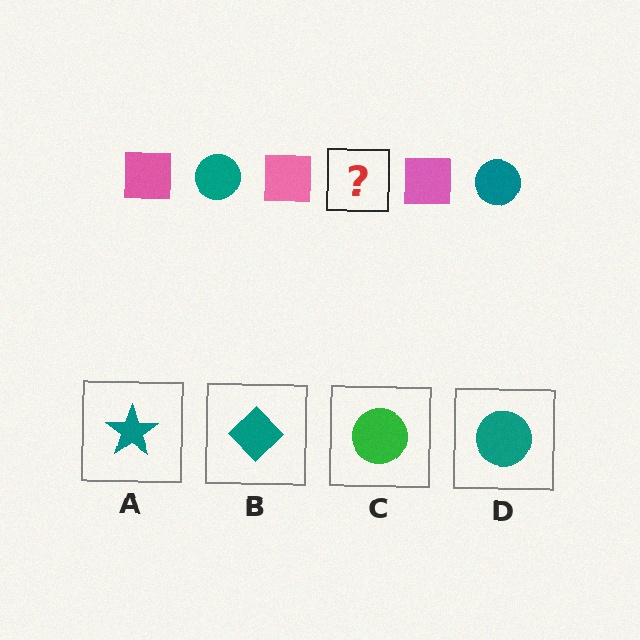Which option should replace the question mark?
Option D.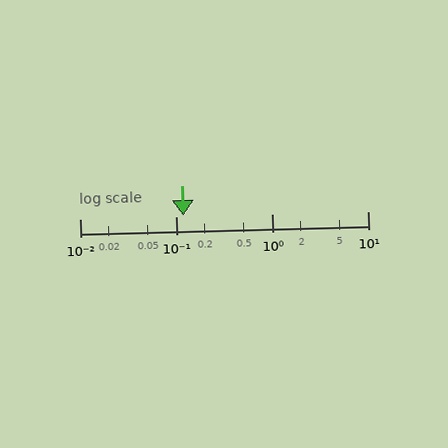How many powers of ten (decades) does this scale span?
The scale spans 3 decades, from 0.01 to 10.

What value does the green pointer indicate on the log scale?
The pointer indicates approximately 0.12.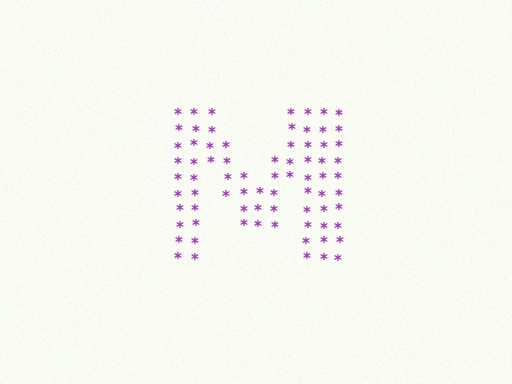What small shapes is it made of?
It is made of small asterisks.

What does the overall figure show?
The overall figure shows the letter M.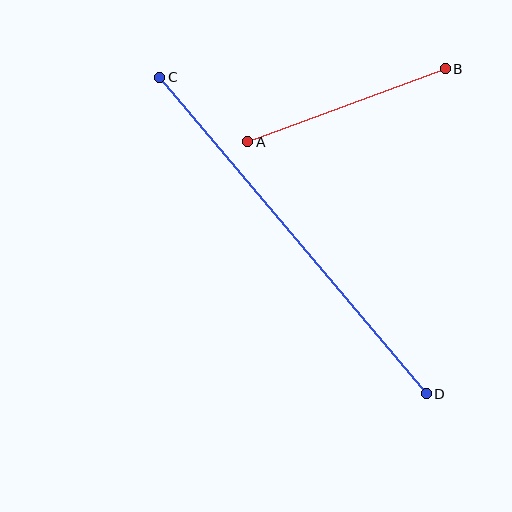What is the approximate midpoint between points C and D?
The midpoint is at approximately (293, 235) pixels.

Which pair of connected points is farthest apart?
Points C and D are farthest apart.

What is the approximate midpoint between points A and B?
The midpoint is at approximately (346, 105) pixels.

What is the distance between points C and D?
The distance is approximately 414 pixels.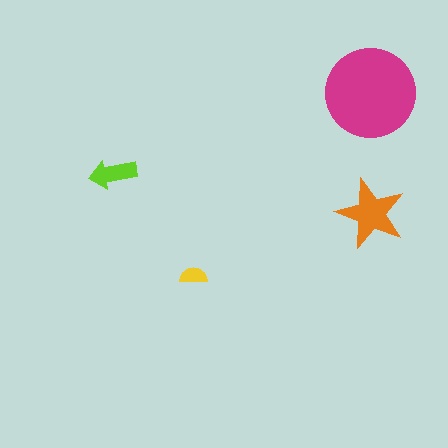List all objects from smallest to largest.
The yellow semicircle, the lime arrow, the orange star, the magenta circle.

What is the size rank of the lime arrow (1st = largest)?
3rd.